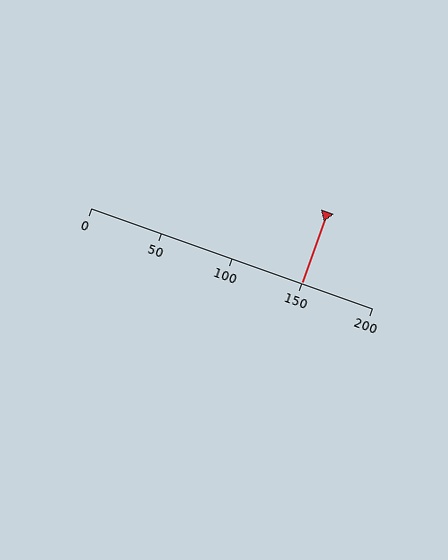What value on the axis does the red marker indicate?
The marker indicates approximately 150.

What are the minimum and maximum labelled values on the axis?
The axis runs from 0 to 200.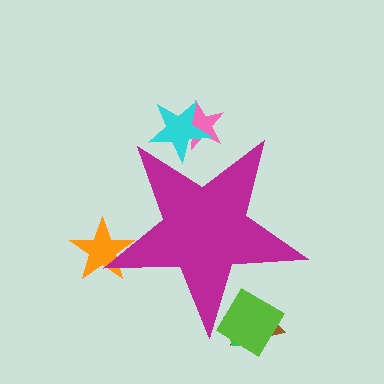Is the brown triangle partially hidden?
Yes, the brown triangle is partially hidden behind the magenta star.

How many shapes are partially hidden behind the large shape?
6 shapes are partially hidden.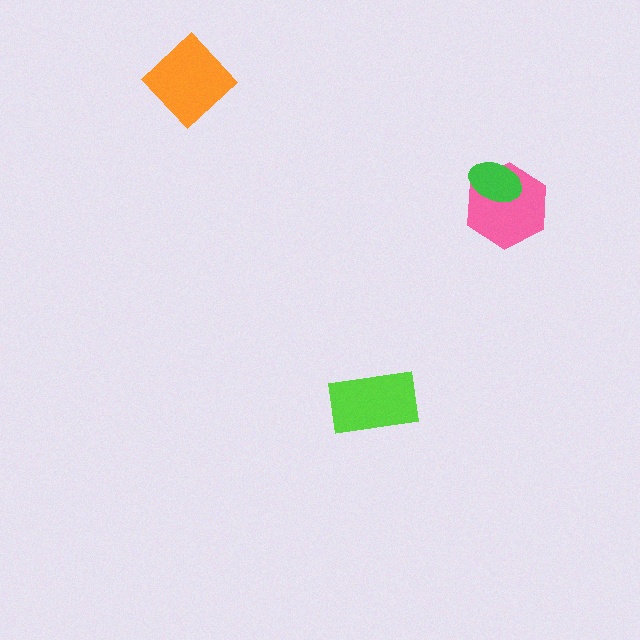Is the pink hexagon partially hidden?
Yes, it is partially covered by another shape.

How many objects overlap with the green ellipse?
1 object overlaps with the green ellipse.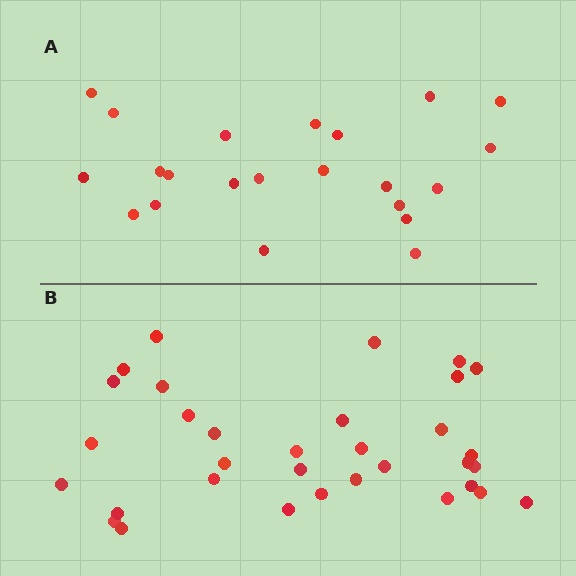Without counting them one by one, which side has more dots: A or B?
Region B (the bottom region) has more dots.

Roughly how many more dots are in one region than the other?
Region B has roughly 12 or so more dots than region A.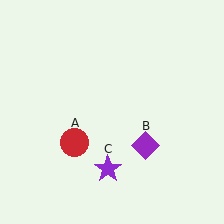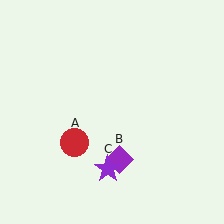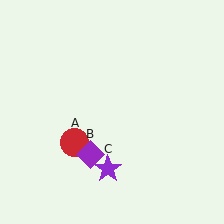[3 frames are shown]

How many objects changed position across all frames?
1 object changed position: purple diamond (object B).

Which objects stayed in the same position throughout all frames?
Red circle (object A) and purple star (object C) remained stationary.